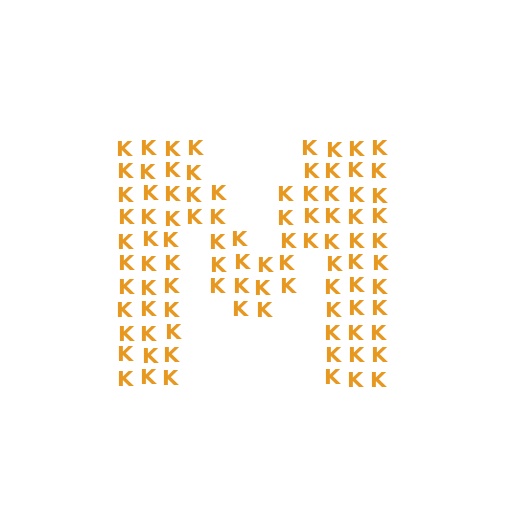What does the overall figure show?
The overall figure shows the letter M.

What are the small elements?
The small elements are letter K's.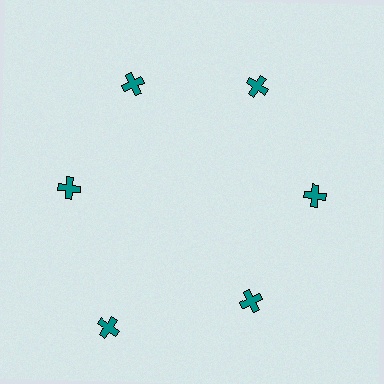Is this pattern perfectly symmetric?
No. The 6 teal crosses are arranged in a ring, but one element near the 7 o'clock position is pushed outward from the center, breaking the 6-fold rotational symmetry.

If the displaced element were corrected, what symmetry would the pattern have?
It would have 6-fold rotational symmetry — the pattern would map onto itself every 60 degrees.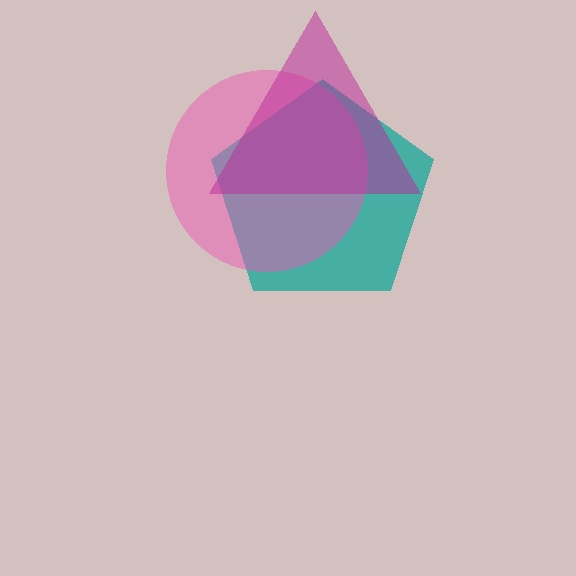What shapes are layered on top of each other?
The layered shapes are: a teal pentagon, a pink circle, a magenta triangle.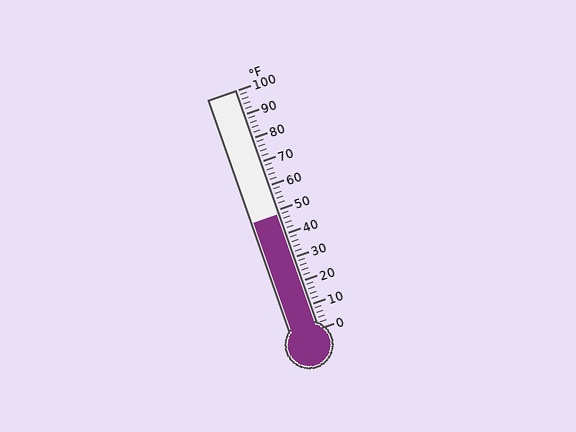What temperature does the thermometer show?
The thermometer shows approximately 48°F.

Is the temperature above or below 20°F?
The temperature is above 20°F.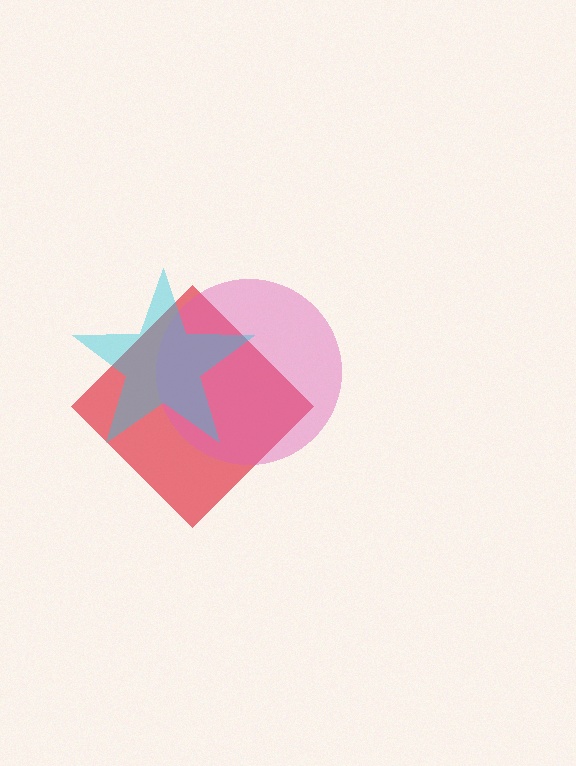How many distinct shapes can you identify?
There are 3 distinct shapes: a red diamond, a pink circle, a cyan star.